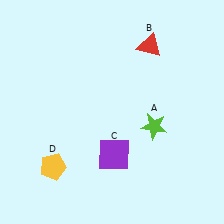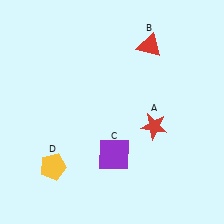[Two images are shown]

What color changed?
The star (A) changed from lime in Image 1 to red in Image 2.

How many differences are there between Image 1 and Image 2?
There is 1 difference between the two images.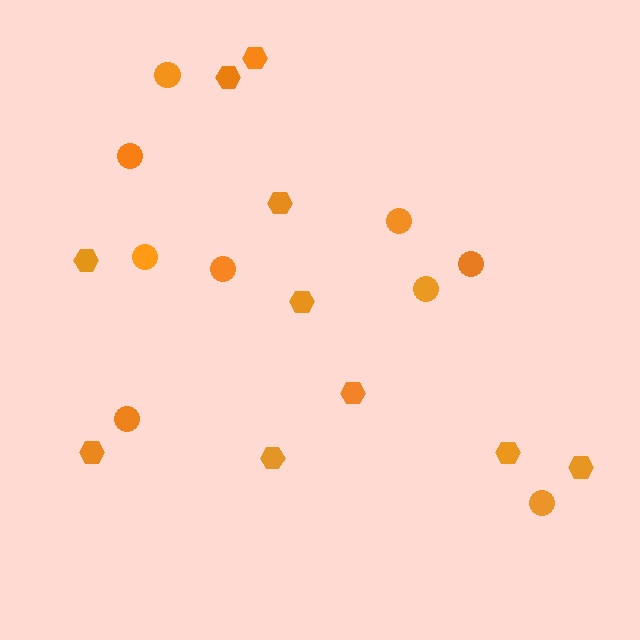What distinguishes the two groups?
There are 2 groups: one group of hexagons (10) and one group of circles (9).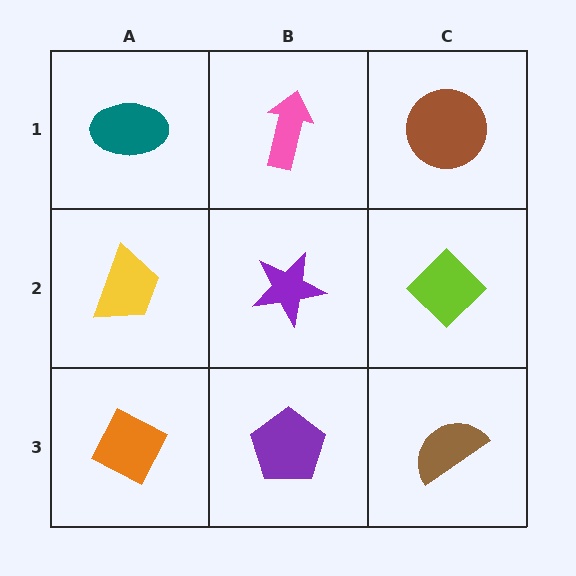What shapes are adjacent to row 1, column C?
A lime diamond (row 2, column C), a pink arrow (row 1, column B).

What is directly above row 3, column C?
A lime diamond.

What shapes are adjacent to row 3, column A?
A yellow trapezoid (row 2, column A), a purple pentagon (row 3, column B).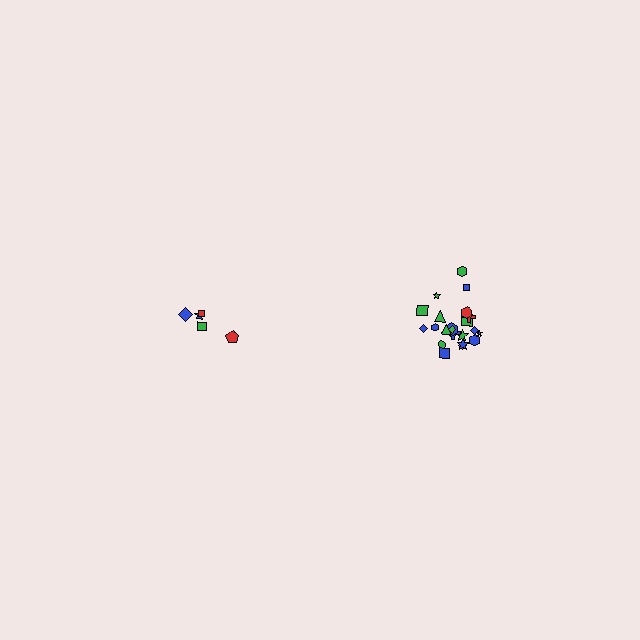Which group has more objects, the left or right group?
The right group.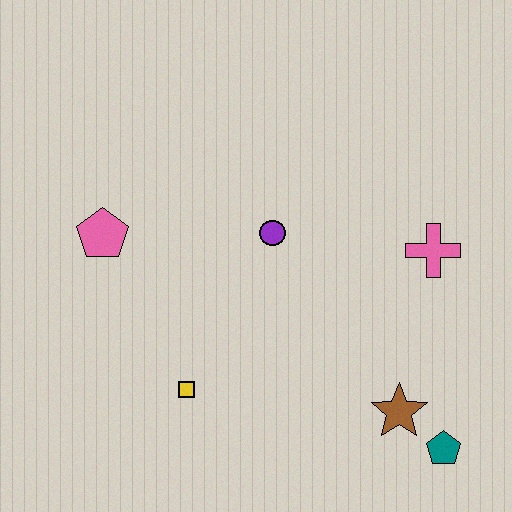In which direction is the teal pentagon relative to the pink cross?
The teal pentagon is below the pink cross.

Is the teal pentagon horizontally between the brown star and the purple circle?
No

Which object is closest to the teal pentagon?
The brown star is closest to the teal pentagon.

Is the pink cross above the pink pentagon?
No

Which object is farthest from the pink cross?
The pink pentagon is farthest from the pink cross.